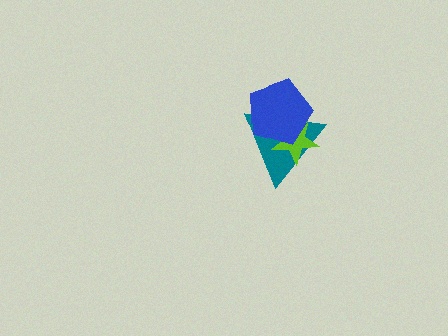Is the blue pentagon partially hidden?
No, no other shape covers it.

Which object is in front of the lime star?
The blue pentagon is in front of the lime star.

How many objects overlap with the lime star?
2 objects overlap with the lime star.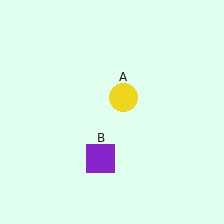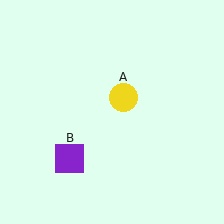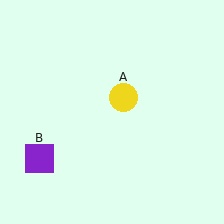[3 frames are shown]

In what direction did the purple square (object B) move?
The purple square (object B) moved left.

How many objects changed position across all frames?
1 object changed position: purple square (object B).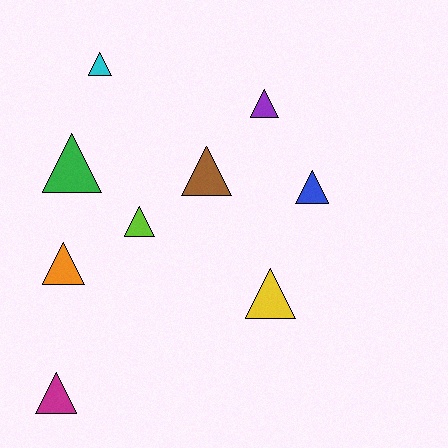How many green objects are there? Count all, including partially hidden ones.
There is 1 green object.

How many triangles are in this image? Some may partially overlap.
There are 9 triangles.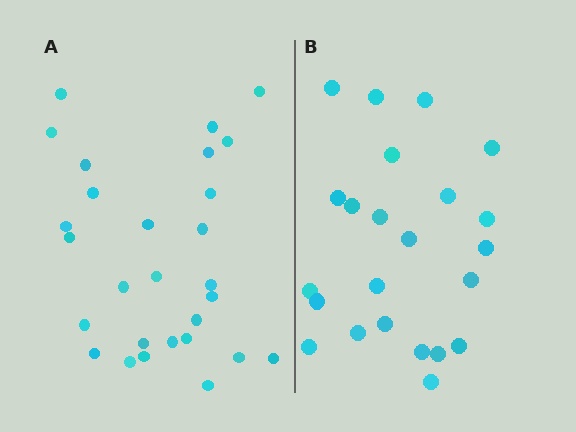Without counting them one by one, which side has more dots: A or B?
Region A (the left region) has more dots.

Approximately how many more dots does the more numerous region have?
Region A has about 5 more dots than region B.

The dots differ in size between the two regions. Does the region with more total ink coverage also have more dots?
No. Region B has more total ink coverage because its dots are larger, but region A actually contains more individual dots. Total area can be misleading — the number of items is what matters here.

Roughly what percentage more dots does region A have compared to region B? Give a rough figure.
About 20% more.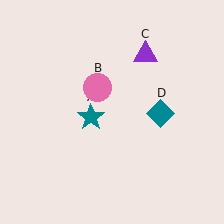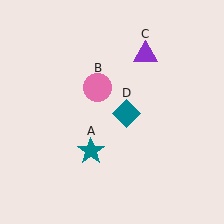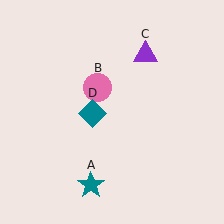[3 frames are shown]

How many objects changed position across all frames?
2 objects changed position: teal star (object A), teal diamond (object D).